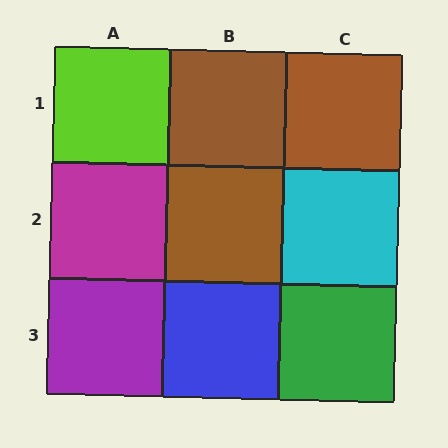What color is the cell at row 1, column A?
Lime.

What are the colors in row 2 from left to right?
Magenta, brown, cyan.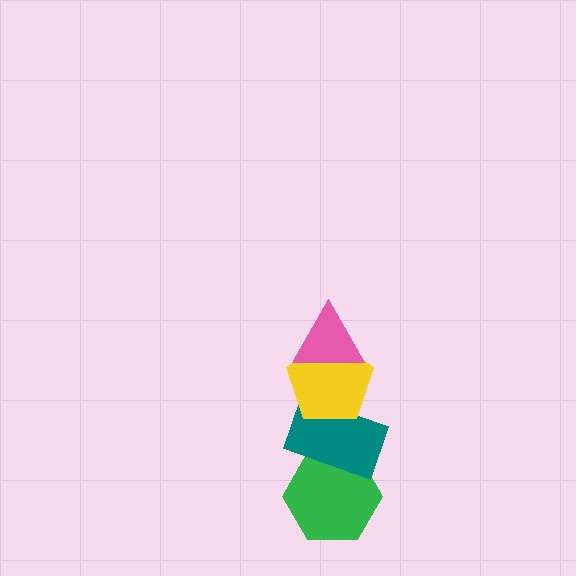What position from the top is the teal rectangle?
The teal rectangle is 3rd from the top.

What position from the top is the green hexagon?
The green hexagon is 4th from the top.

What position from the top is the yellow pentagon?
The yellow pentagon is 2nd from the top.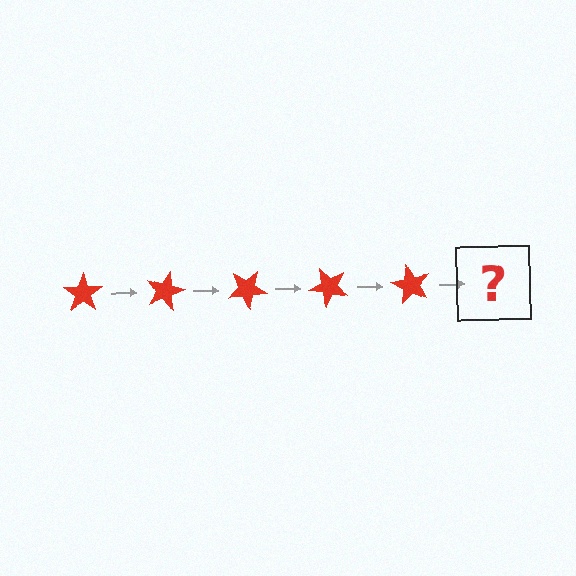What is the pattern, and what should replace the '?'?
The pattern is that the star rotates 15 degrees each step. The '?' should be a red star rotated 75 degrees.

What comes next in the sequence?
The next element should be a red star rotated 75 degrees.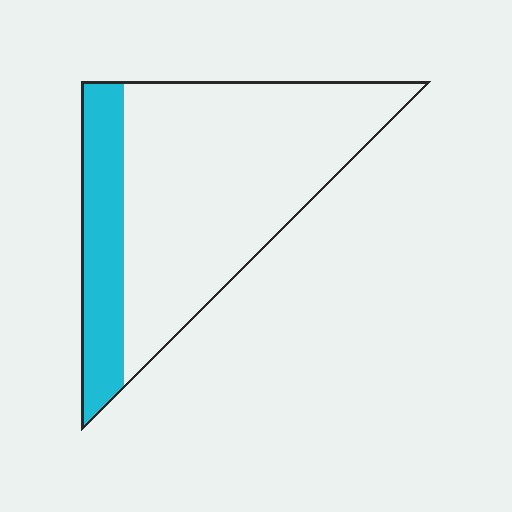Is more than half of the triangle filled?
No.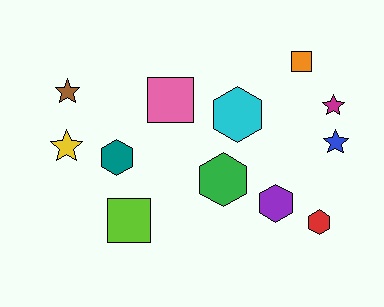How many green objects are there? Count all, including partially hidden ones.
There is 1 green object.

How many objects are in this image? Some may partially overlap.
There are 12 objects.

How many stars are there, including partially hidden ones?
There are 4 stars.